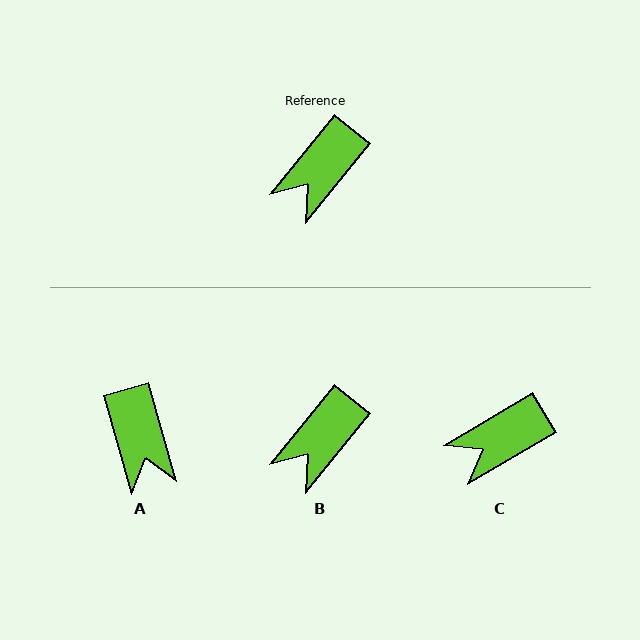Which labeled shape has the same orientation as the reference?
B.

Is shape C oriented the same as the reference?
No, it is off by about 20 degrees.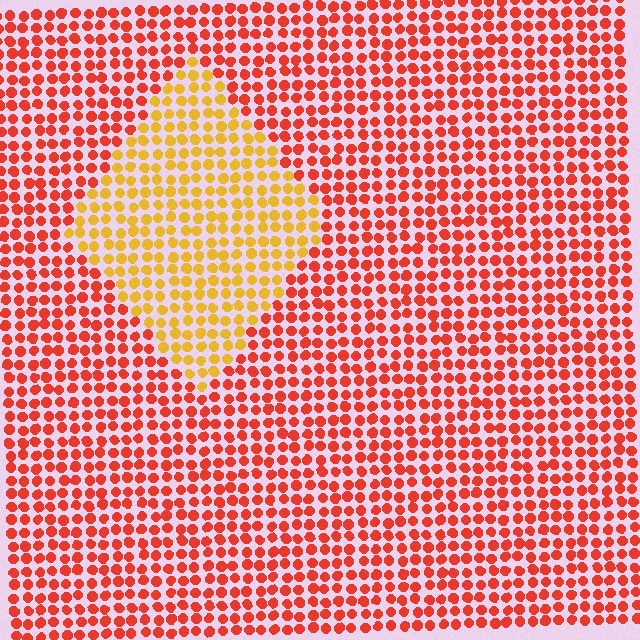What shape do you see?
I see a diamond.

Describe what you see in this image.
The image is filled with small red elements in a uniform arrangement. A diamond-shaped region is visible where the elements are tinted to a slightly different hue, forming a subtle color boundary.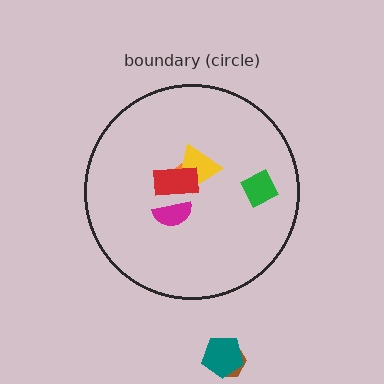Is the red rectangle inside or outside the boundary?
Inside.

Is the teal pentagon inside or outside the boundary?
Outside.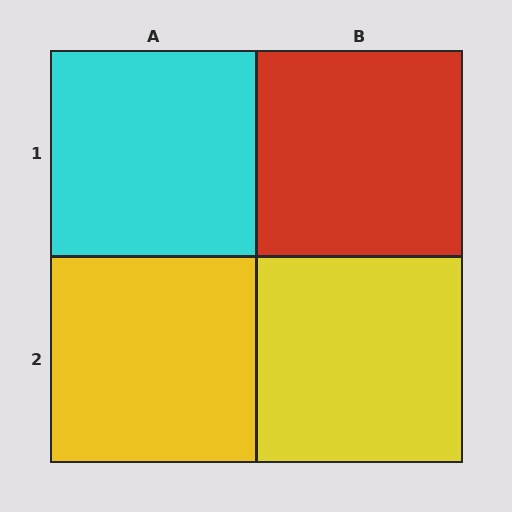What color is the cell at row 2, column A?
Yellow.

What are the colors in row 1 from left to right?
Cyan, red.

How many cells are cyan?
1 cell is cyan.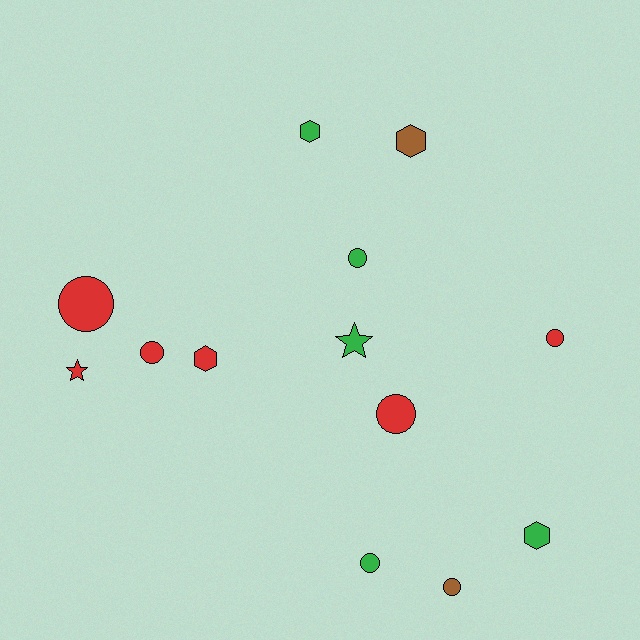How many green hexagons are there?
There are 2 green hexagons.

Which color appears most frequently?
Red, with 6 objects.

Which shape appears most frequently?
Circle, with 7 objects.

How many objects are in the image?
There are 13 objects.